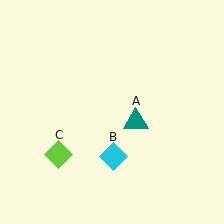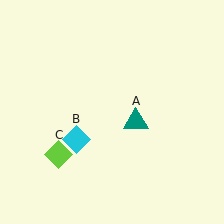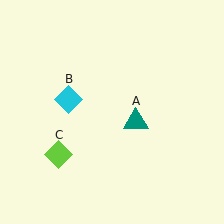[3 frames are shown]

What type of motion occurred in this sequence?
The cyan diamond (object B) rotated clockwise around the center of the scene.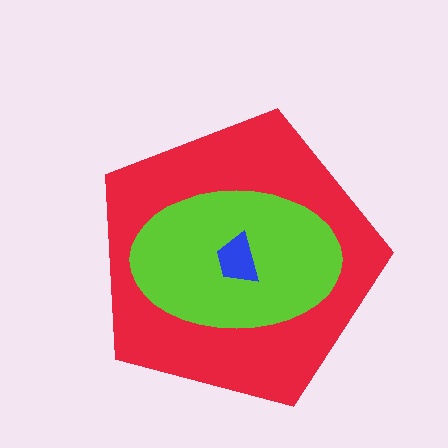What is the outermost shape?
The red pentagon.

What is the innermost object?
The blue trapezoid.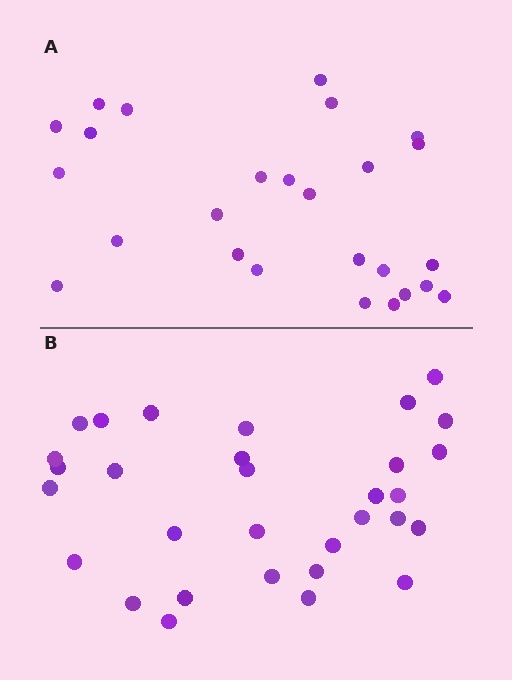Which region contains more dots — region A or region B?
Region B (the bottom region) has more dots.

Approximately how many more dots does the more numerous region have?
Region B has about 5 more dots than region A.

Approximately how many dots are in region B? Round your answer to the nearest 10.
About 30 dots. (The exact count is 31, which rounds to 30.)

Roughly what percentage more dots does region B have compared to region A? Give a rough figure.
About 20% more.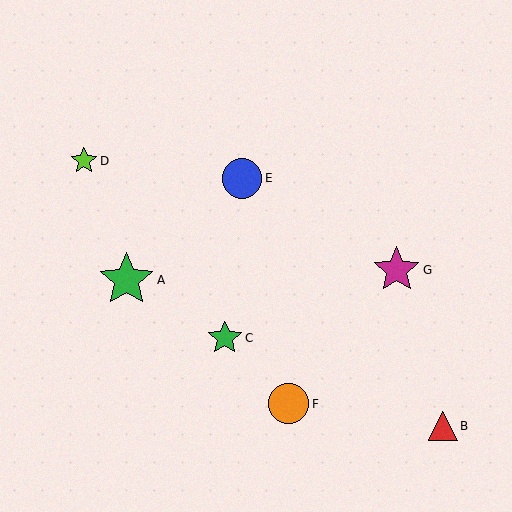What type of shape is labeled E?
Shape E is a blue circle.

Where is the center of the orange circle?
The center of the orange circle is at (289, 404).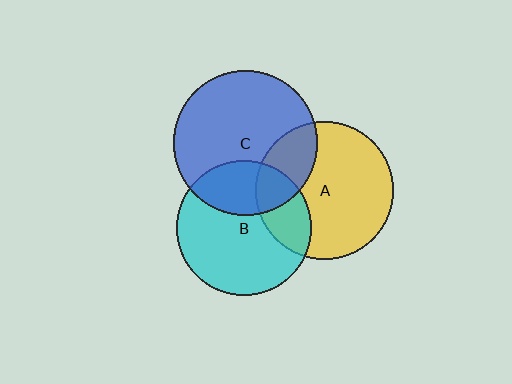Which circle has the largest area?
Circle C (blue).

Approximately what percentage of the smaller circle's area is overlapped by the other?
Approximately 25%.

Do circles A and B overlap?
Yes.